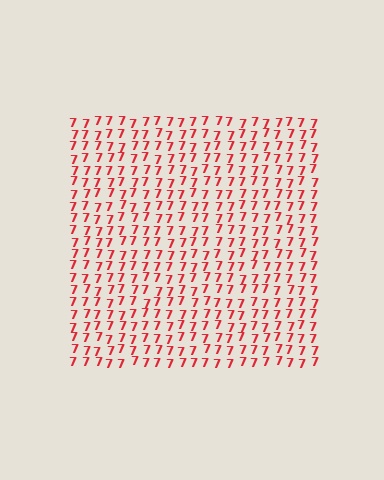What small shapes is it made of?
It is made of small digit 7's.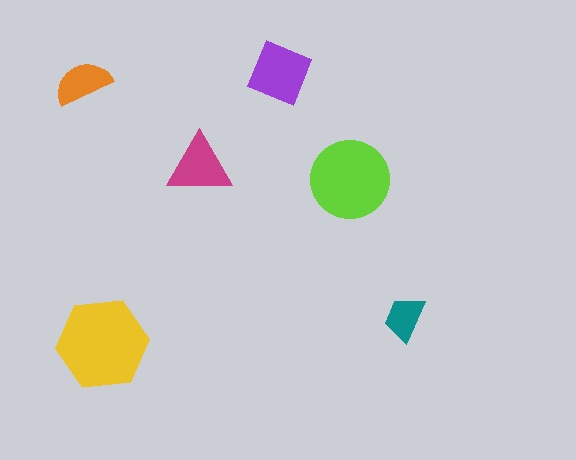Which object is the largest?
The yellow hexagon.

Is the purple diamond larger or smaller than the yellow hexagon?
Smaller.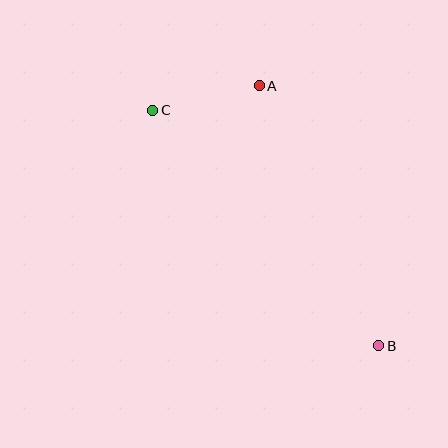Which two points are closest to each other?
Points A and C are closest to each other.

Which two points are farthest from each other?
Points B and C are farthest from each other.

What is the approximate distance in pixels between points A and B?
The distance between A and B is approximately 286 pixels.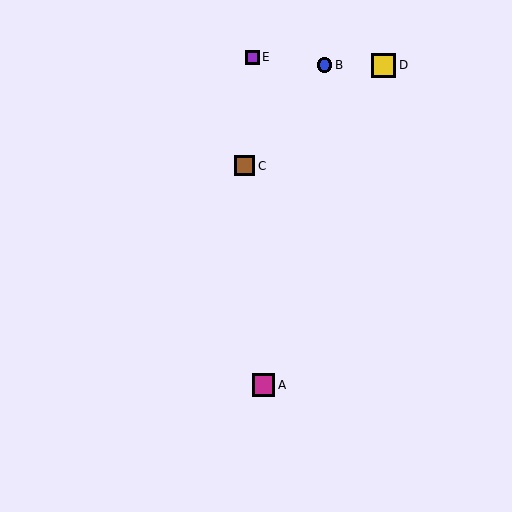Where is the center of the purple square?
The center of the purple square is at (252, 57).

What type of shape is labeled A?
Shape A is a magenta square.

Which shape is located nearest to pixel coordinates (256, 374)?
The magenta square (labeled A) at (264, 385) is nearest to that location.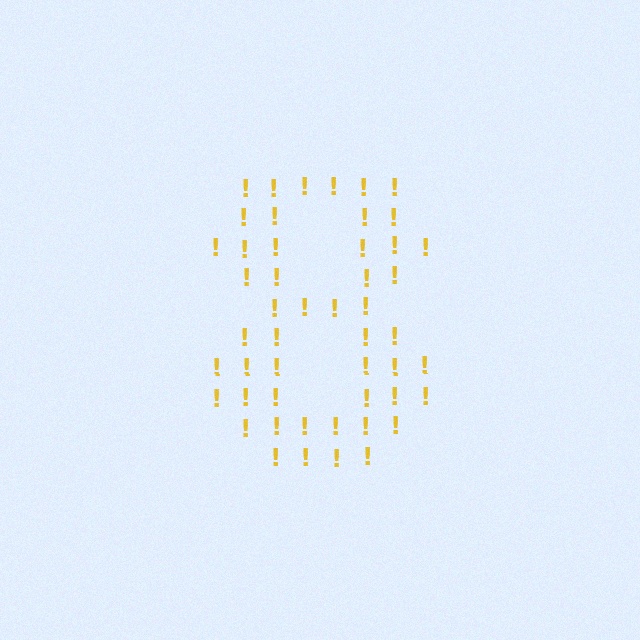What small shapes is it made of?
It is made of small exclamation marks.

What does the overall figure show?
The overall figure shows the digit 8.